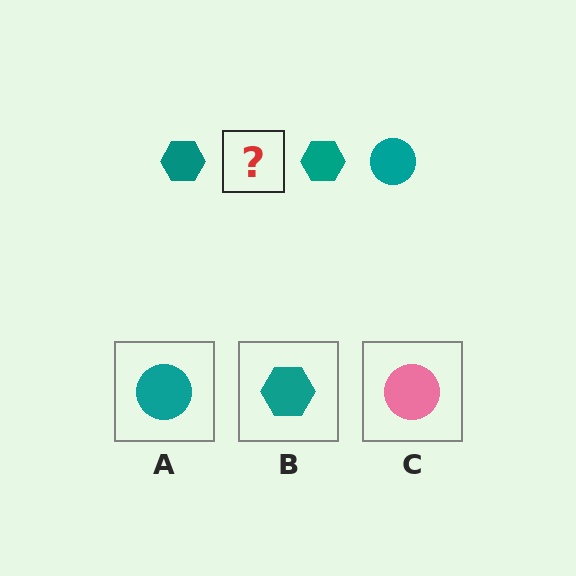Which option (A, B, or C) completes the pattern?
A.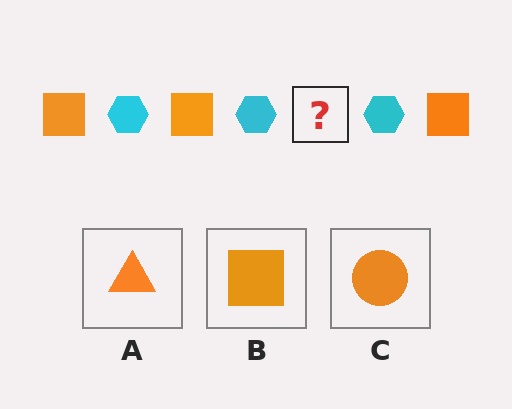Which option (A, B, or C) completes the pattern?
B.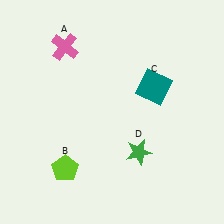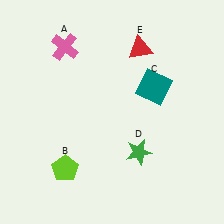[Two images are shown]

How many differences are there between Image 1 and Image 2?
There is 1 difference between the two images.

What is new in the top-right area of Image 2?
A red triangle (E) was added in the top-right area of Image 2.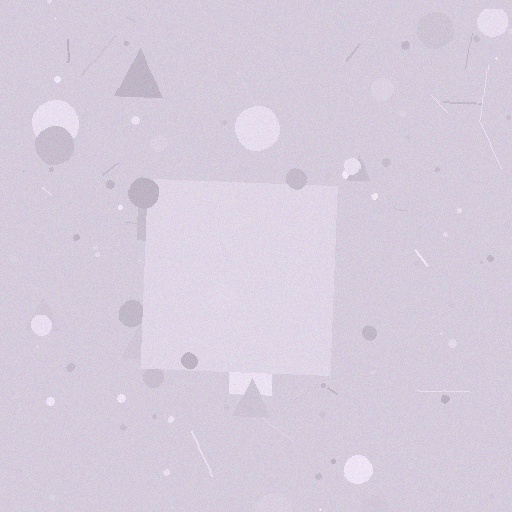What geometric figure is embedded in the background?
A square is embedded in the background.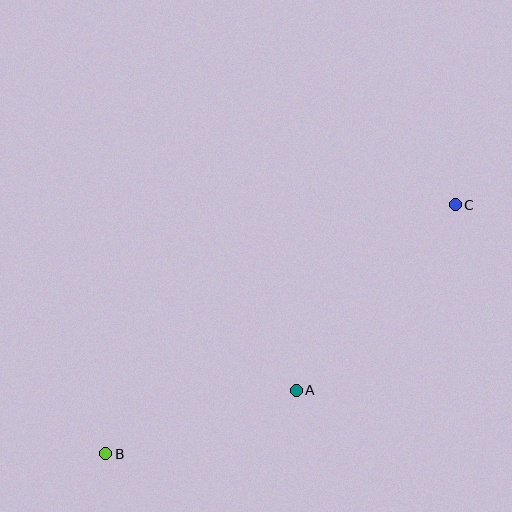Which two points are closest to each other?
Points A and B are closest to each other.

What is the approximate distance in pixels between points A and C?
The distance between A and C is approximately 245 pixels.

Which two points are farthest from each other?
Points B and C are farthest from each other.